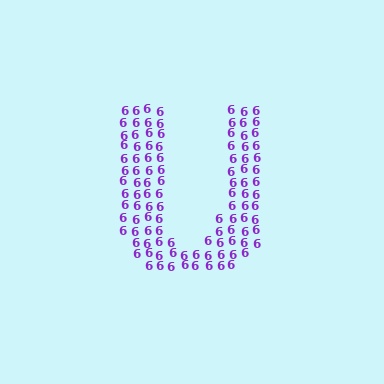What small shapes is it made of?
It is made of small digit 6's.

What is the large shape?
The large shape is the letter U.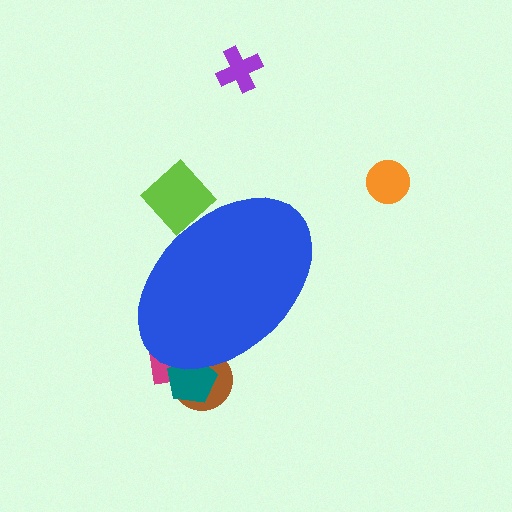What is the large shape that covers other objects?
A blue ellipse.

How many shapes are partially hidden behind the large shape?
4 shapes are partially hidden.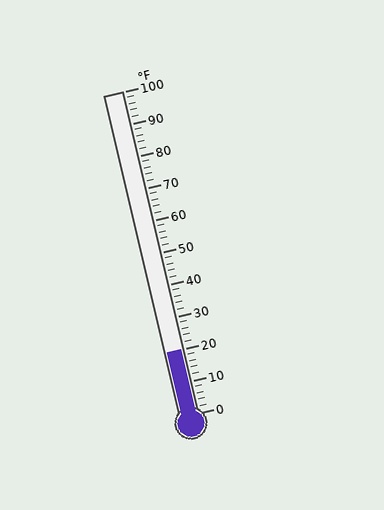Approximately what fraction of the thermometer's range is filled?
The thermometer is filled to approximately 20% of its range.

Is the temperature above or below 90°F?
The temperature is below 90°F.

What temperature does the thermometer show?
The thermometer shows approximately 20°F.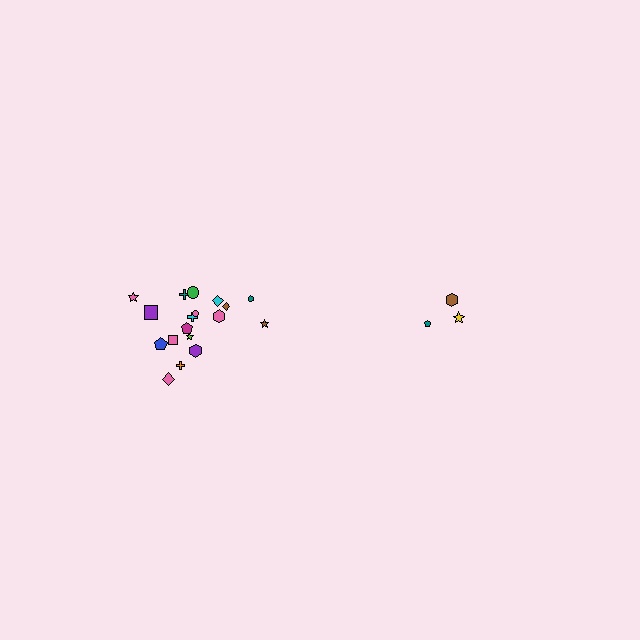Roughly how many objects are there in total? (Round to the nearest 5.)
Roughly 20 objects in total.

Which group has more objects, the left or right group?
The left group.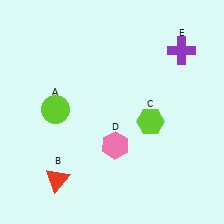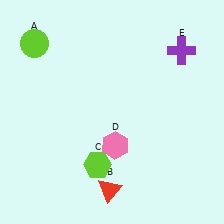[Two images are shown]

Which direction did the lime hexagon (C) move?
The lime hexagon (C) moved left.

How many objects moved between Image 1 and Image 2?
3 objects moved between the two images.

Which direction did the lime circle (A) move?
The lime circle (A) moved up.